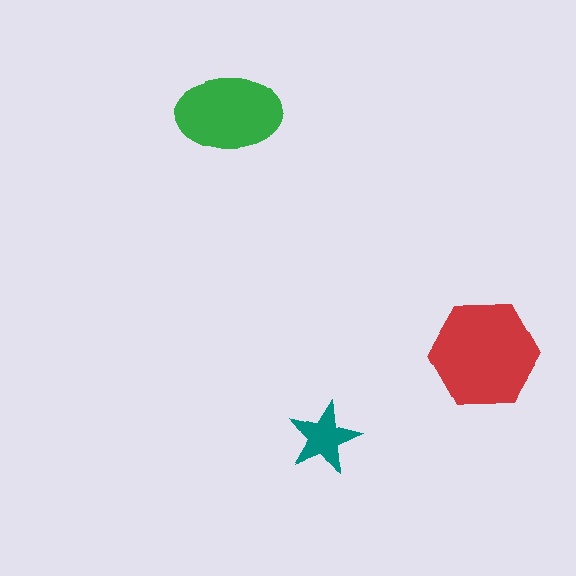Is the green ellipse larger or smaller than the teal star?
Larger.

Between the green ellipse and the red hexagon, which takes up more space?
The red hexagon.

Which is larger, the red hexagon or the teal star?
The red hexagon.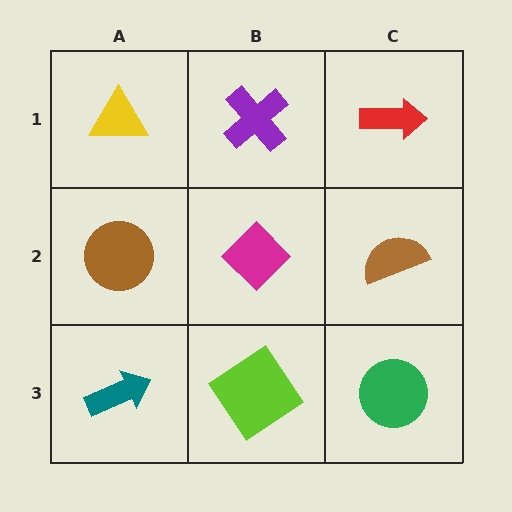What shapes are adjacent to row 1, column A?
A brown circle (row 2, column A), a purple cross (row 1, column B).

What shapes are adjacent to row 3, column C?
A brown semicircle (row 2, column C), a lime diamond (row 3, column B).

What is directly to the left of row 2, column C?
A magenta diamond.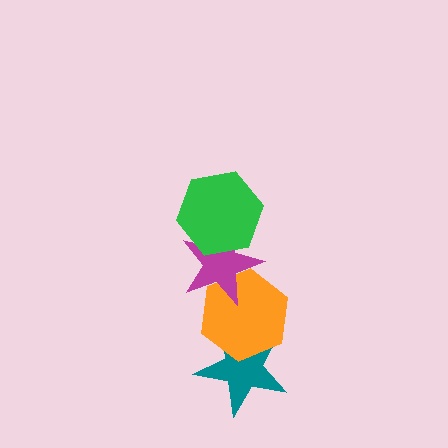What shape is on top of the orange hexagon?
The magenta star is on top of the orange hexagon.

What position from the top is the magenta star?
The magenta star is 2nd from the top.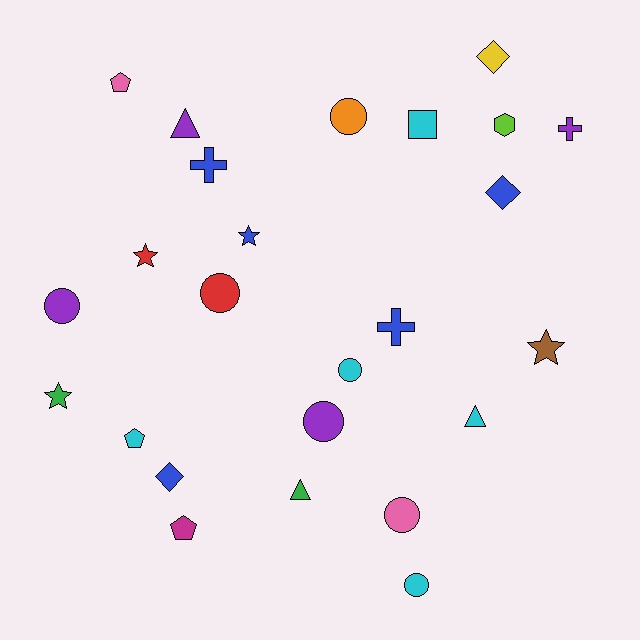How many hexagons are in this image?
There is 1 hexagon.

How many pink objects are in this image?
There are 2 pink objects.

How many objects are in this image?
There are 25 objects.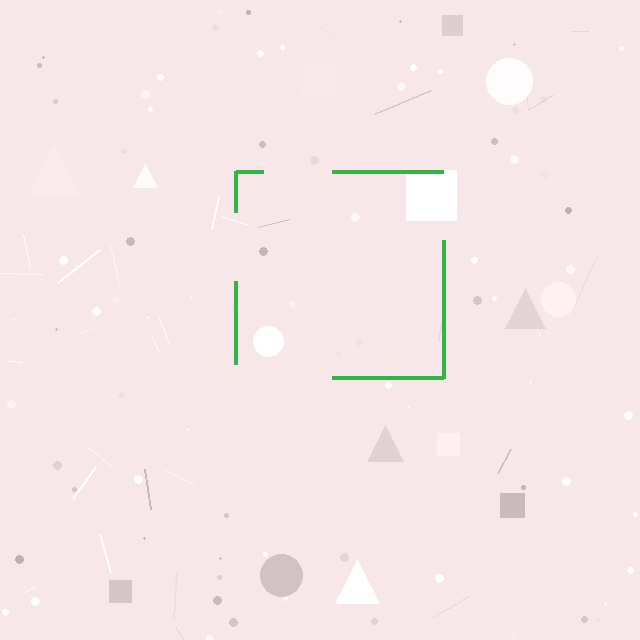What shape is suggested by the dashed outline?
The dashed outline suggests a square.